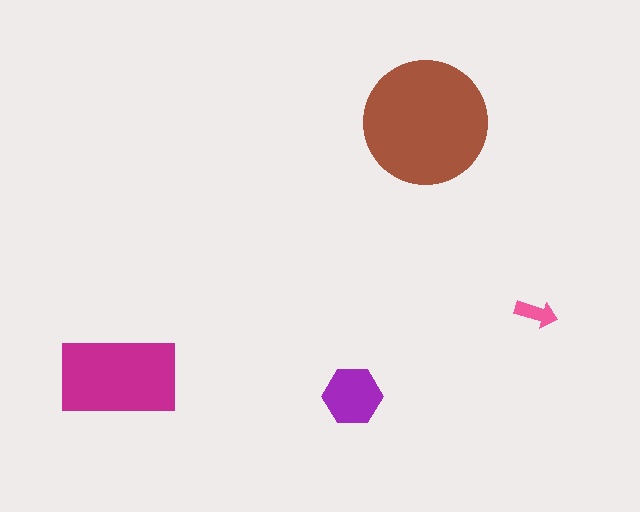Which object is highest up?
The brown circle is topmost.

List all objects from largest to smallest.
The brown circle, the magenta rectangle, the purple hexagon, the pink arrow.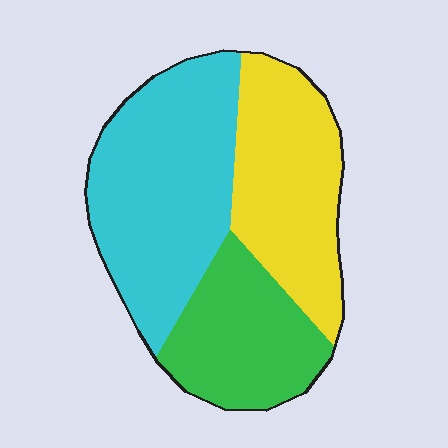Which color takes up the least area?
Green, at roughly 25%.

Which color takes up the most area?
Cyan, at roughly 45%.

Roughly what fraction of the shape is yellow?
Yellow covers 32% of the shape.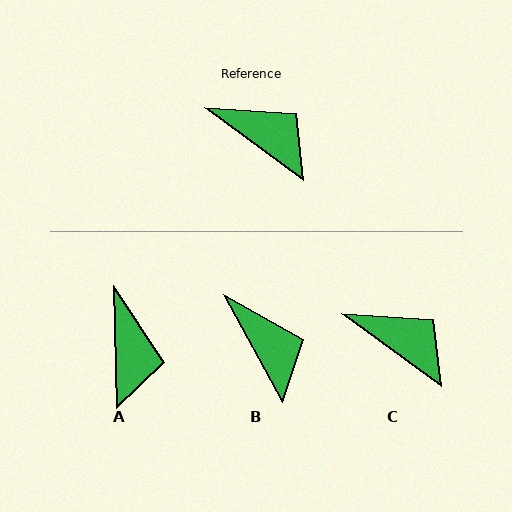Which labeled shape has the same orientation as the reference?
C.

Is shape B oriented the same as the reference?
No, it is off by about 25 degrees.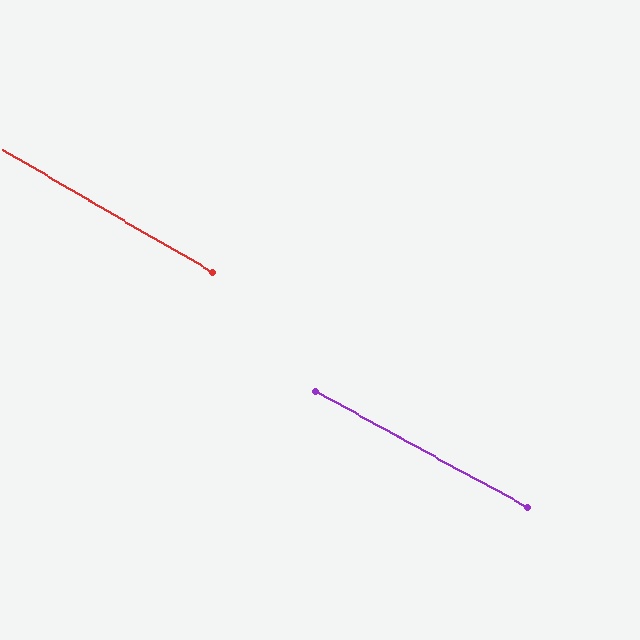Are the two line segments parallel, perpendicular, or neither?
Parallel — their directions differ by only 1.7°.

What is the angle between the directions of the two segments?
Approximately 2 degrees.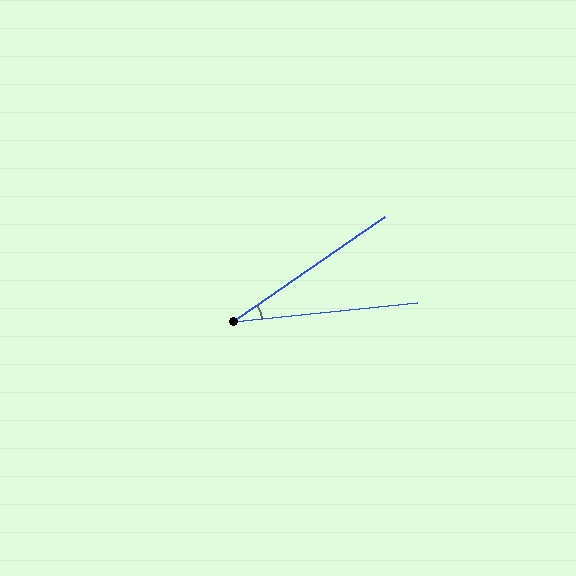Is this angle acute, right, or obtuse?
It is acute.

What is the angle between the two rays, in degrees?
Approximately 29 degrees.